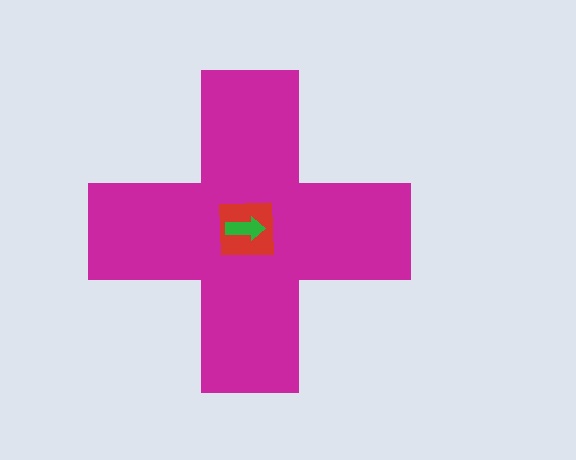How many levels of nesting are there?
3.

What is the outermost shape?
The magenta cross.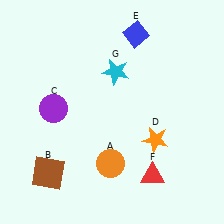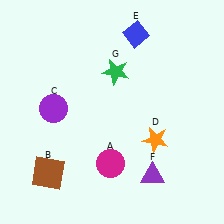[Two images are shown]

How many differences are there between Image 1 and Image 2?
There are 3 differences between the two images.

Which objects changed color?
A changed from orange to magenta. F changed from red to purple. G changed from cyan to green.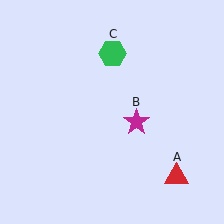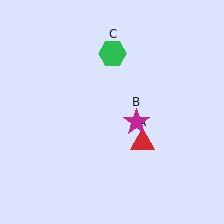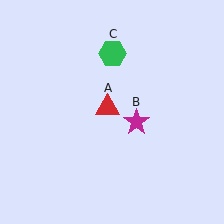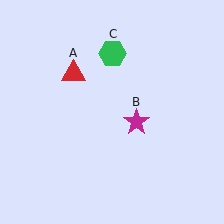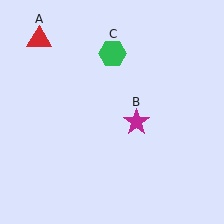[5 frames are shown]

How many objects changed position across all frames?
1 object changed position: red triangle (object A).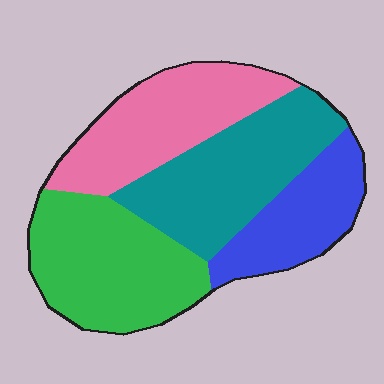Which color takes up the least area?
Blue, at roughly 20%.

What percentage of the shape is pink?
Pink takes up about one quarter (1/4) of the shape.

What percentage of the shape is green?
Green covers 29% of the shape.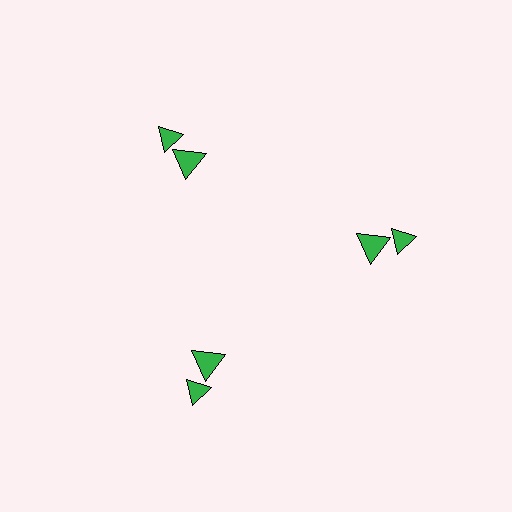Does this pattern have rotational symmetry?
Yes, this pattern has 3-fold rotational symmetry. It looks the same after rotating 120 degrees around the center.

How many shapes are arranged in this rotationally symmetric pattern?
There are 6 shapes, arranged in 3 groups of 2.